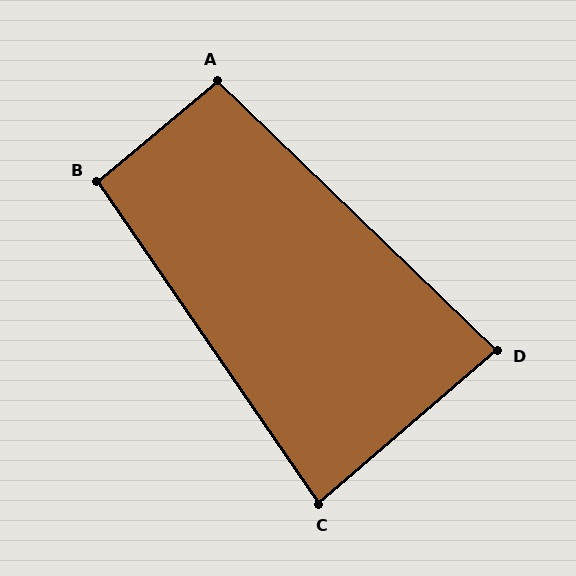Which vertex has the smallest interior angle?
C, at approximately 84 degrees.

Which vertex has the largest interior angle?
A, at approximately 96 degrees.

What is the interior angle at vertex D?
Approximately 85 degrees (acute).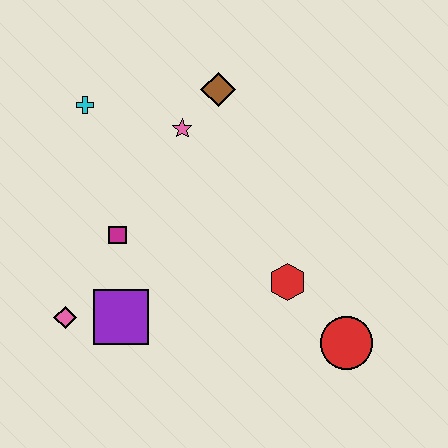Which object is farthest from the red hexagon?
The cyan cross is farthest from the red hexagon.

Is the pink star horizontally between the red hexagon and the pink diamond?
Yes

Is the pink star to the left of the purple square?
No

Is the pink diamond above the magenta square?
No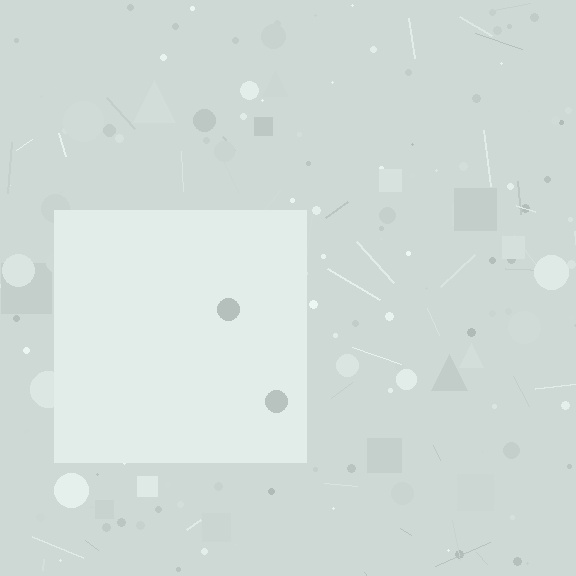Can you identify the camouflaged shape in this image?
The camouflaged shape is a square.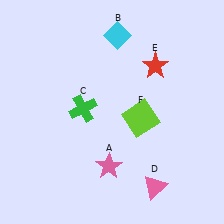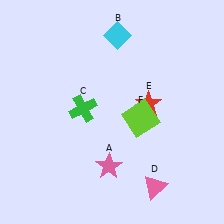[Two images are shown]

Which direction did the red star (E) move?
The red star (E) moved down.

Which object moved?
The red star (E) moved down.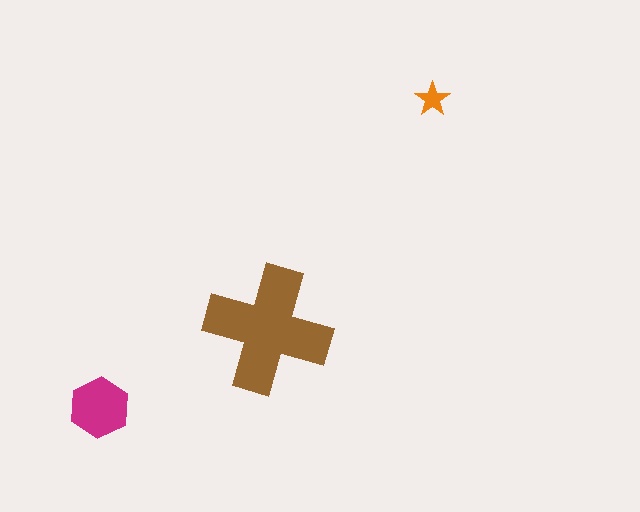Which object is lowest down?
The magenta hexagon is bottommost.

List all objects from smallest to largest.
The orange star, the magenta hexagon, the brown cross.